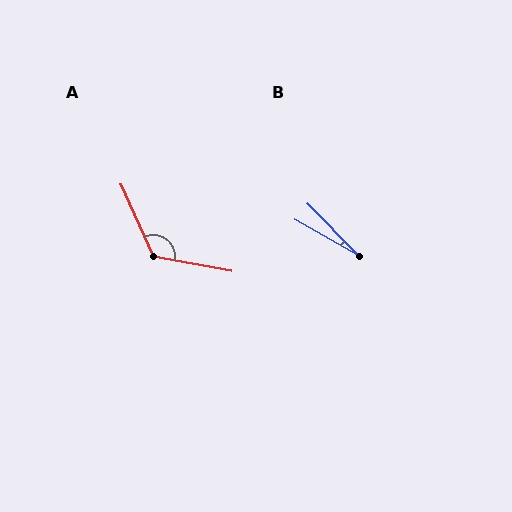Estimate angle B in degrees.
Approximately 16 degrees.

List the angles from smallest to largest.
B (16°), A (125°).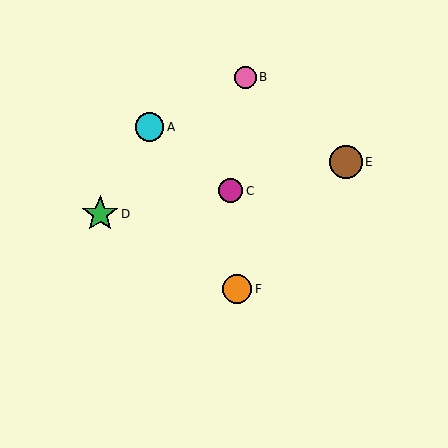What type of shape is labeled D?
Shape D is a green star.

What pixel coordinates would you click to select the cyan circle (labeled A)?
Click at (150, 127) to select the cyan circle A.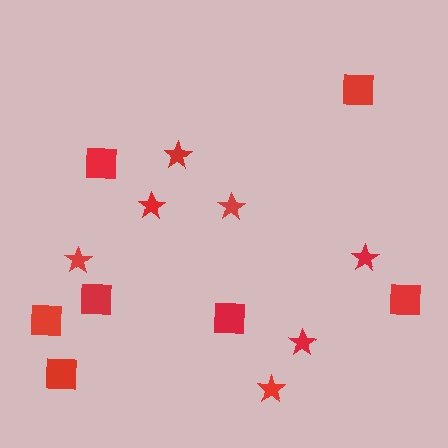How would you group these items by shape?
There are 2 groups: one group of squares (7) and one group of stars (7).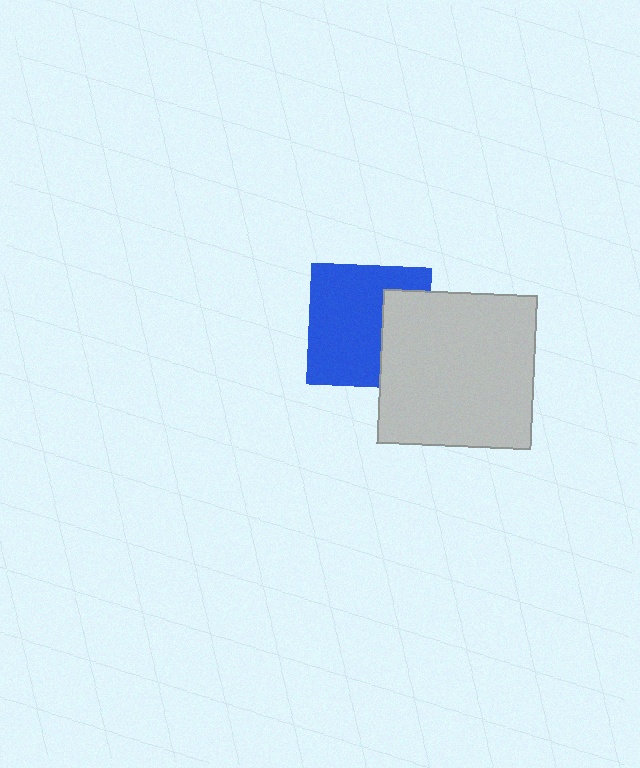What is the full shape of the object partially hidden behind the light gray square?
The partially hidden object is a blue square.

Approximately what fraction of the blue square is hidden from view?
Roughly 32% of the blue square is hidden behind the light gray square.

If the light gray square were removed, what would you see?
You would see the complete blue square.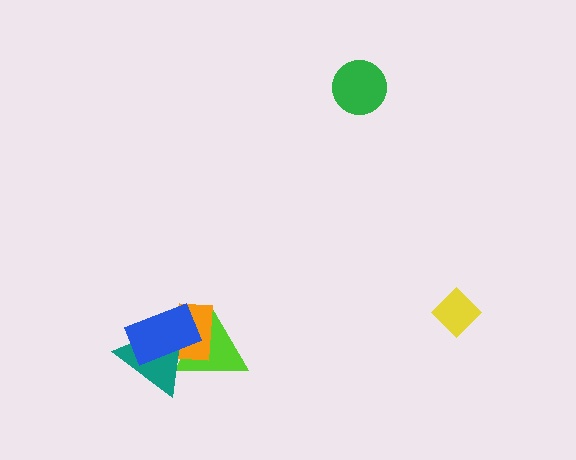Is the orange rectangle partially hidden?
Yes, it is partially covered by another shape.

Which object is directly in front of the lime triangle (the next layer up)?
The orange rectangle is directly in front of the lime triangle.